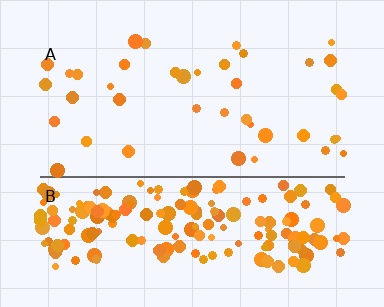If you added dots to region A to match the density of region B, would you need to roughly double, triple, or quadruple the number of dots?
Approximately quadruple.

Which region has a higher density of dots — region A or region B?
B (the bottom).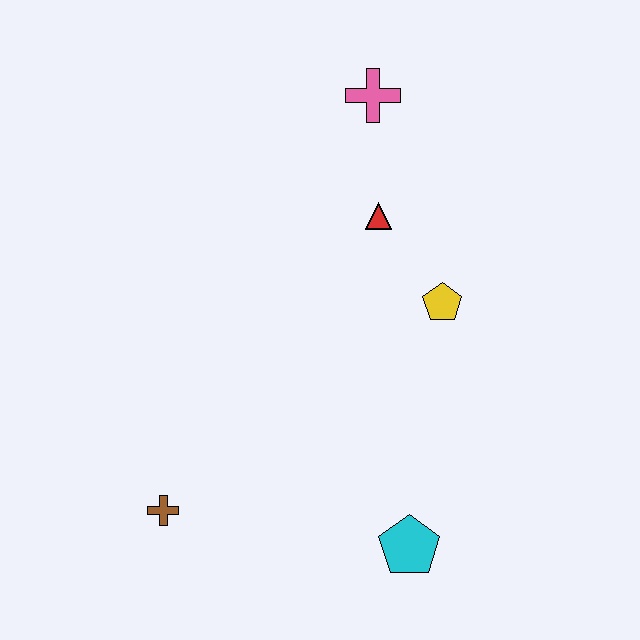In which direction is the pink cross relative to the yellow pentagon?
The pink cross is above the yellow pentagon.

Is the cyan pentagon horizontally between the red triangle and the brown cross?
No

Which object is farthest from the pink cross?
The brown cross is farthest from the pink cross.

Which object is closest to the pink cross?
The red triangle is closest to the pink cross.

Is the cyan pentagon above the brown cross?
No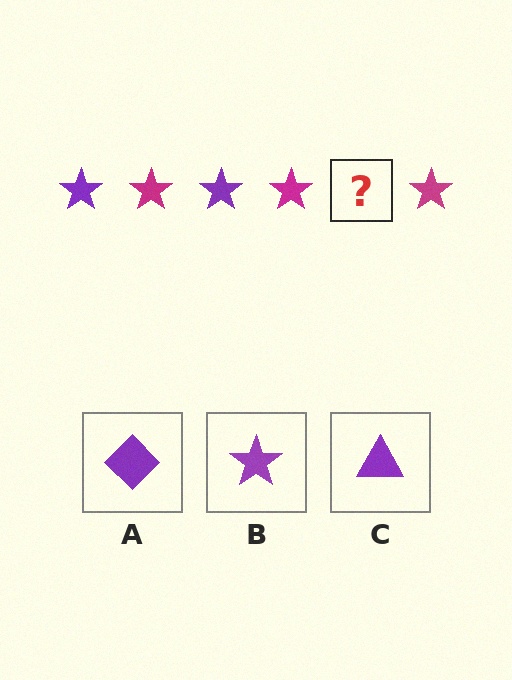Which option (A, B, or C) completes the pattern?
B.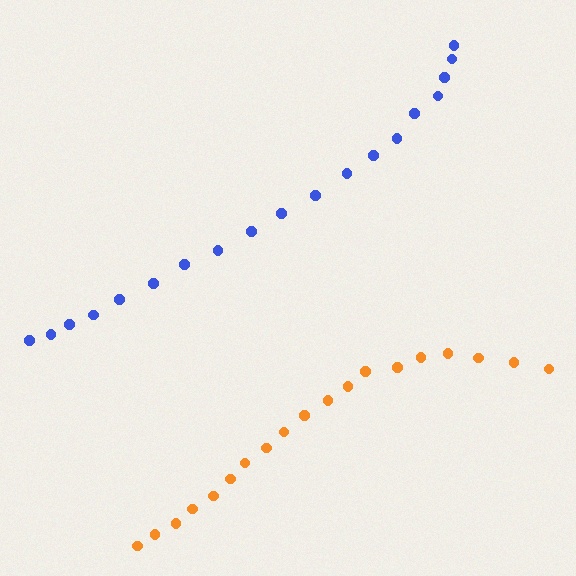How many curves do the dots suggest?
There are 2 distinct paths.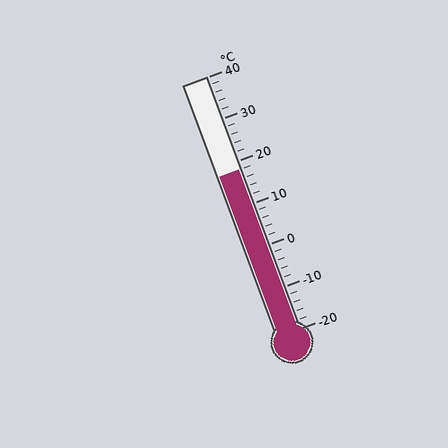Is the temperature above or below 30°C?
The temperature is below 30°C.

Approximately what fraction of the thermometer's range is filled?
The thermometer is filled to approximately 65% of its range.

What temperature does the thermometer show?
The thermometer shows approximately 18°C.